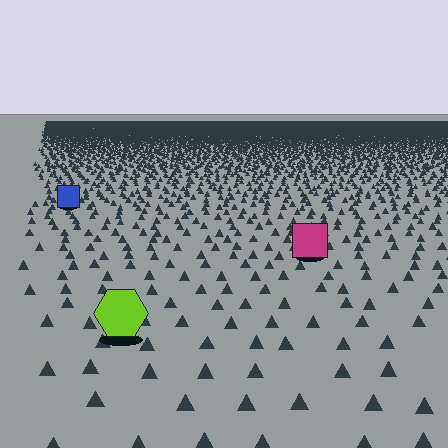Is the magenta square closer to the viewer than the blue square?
Yes. The magenta square is closer — you can tell from the texture gradient: the ground texture is coarser near it.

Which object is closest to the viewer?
The lime hexagon is closest. The texture marks near it are larger and more spread out.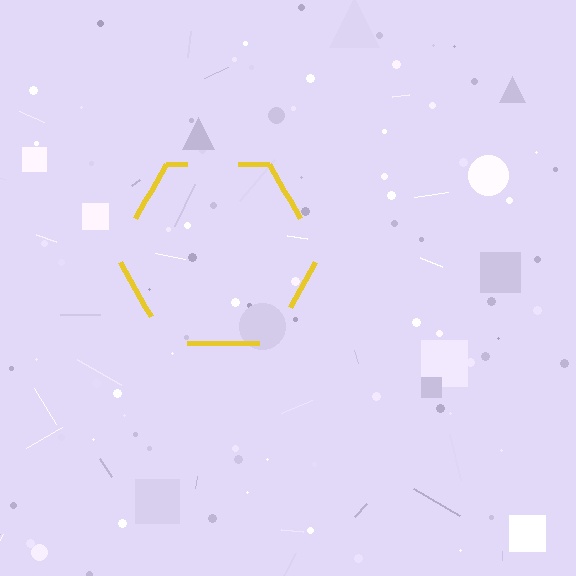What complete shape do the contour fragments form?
The contour fragments form a hexagon.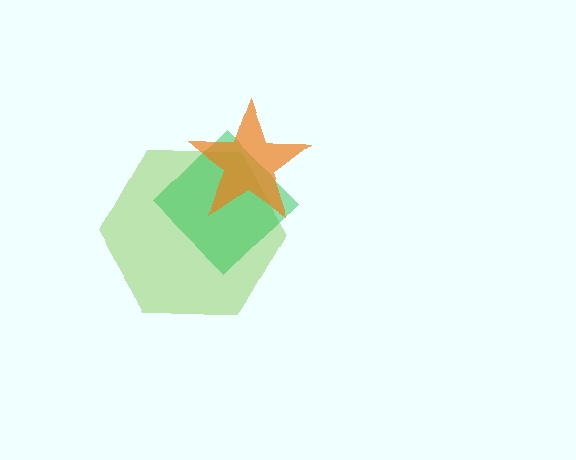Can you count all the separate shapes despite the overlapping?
Yes, there are 3 separate shapes.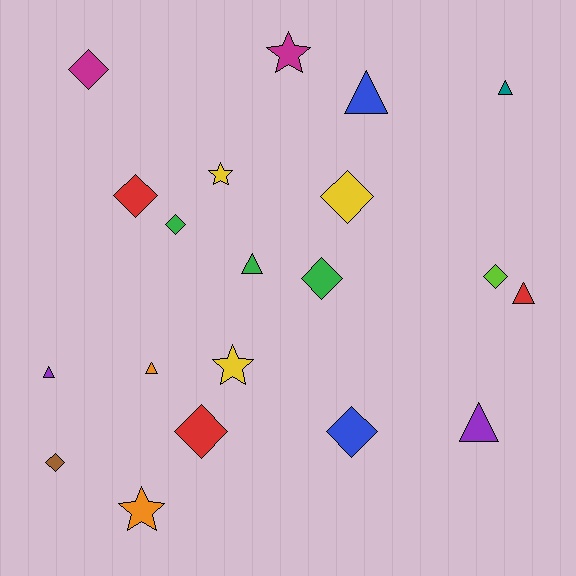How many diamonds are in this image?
There are 9 diamonds.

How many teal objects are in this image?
There is 1 teal object.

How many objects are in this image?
There are 20 objects.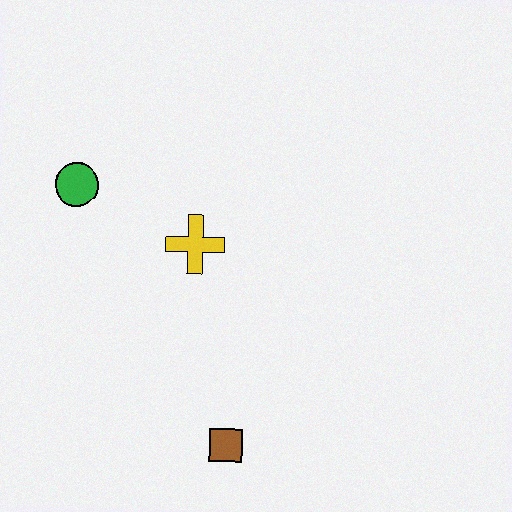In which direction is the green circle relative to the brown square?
The green circle is above the brown square.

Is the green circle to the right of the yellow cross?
No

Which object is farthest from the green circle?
The brown square is farthest from the green circle.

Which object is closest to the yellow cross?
The green circle is closest to the yellow cross.